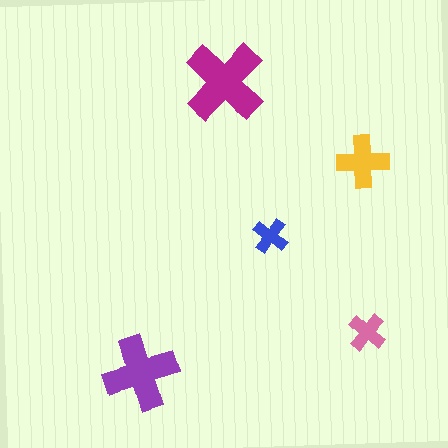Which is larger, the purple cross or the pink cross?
The purple one.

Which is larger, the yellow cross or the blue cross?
The yellow one.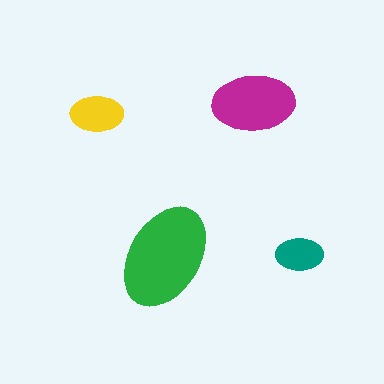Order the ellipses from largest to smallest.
the green one, the magenta one, the yellow one, the teal one.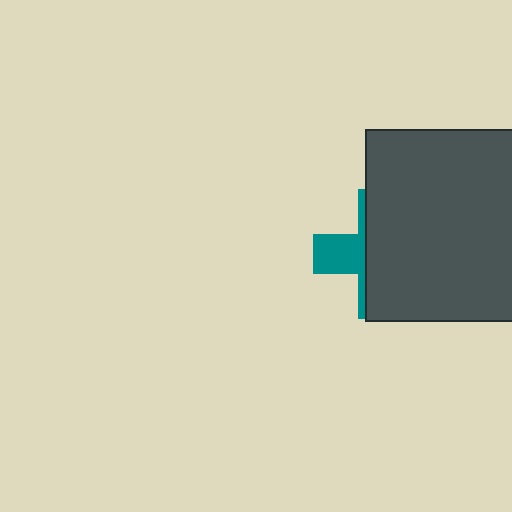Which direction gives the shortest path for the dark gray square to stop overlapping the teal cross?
Moving right gives the shortest separation.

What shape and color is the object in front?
The object in front is a dark gray square.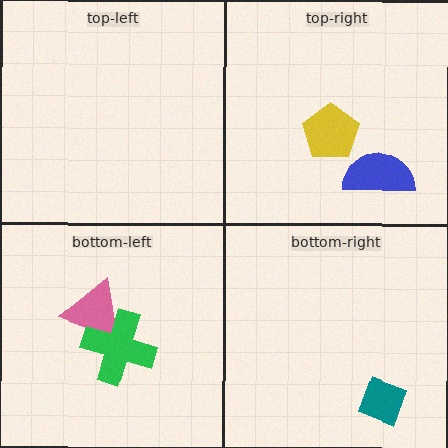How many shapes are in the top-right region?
2.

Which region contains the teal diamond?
The bottom-right region.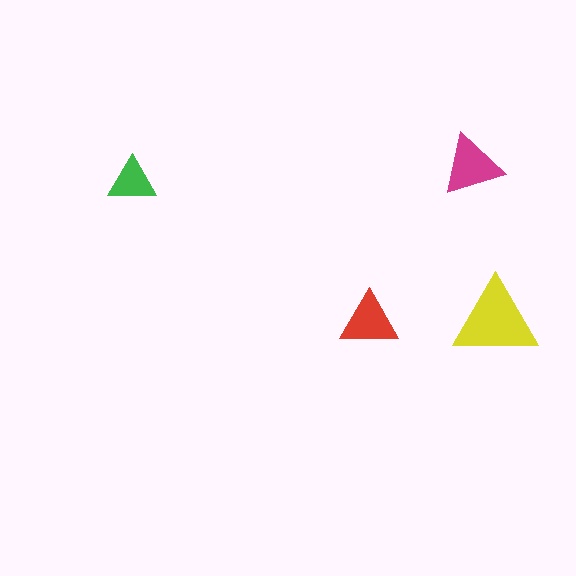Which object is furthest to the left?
The green triangle is leftmost.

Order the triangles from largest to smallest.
the yellow one, the magenta one, the red one, the green one.